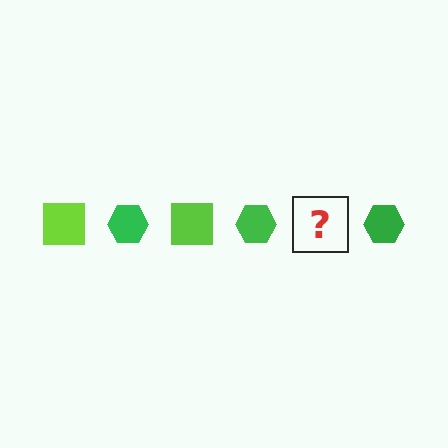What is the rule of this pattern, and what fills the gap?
The rule is that the pattern alternates between lime square and green hexagon. The gap should be filled with a lime square.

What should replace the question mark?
The question mark should be replaced with a lime square.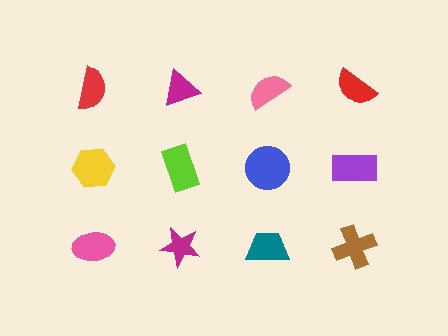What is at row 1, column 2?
A magenta triangle.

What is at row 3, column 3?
A teal trapezoid.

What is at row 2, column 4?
A purple rectangle.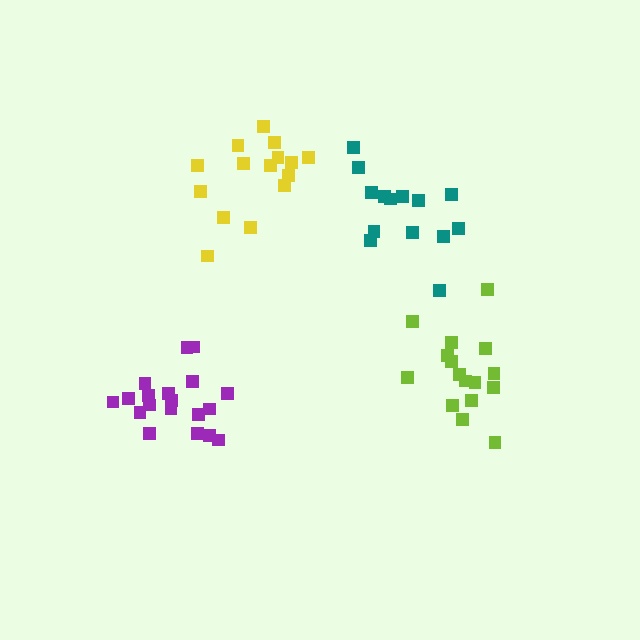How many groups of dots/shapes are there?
There are 4 groups.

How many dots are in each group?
Group 1: 15 dots, Group 2: 19 dots, Group 3: 14 dots, Group 4: 16 dots (64 total).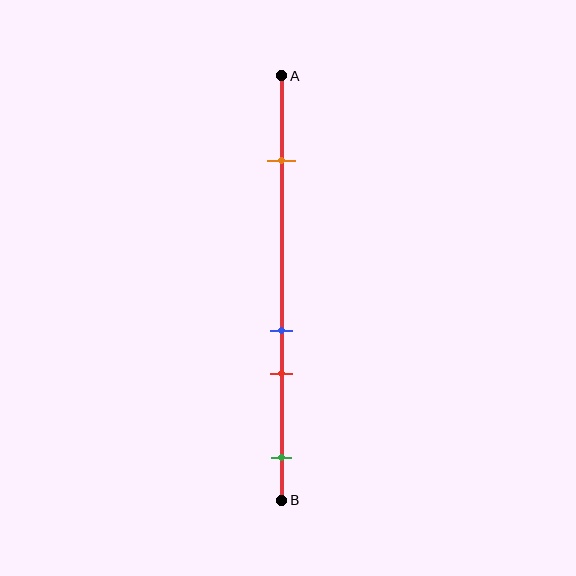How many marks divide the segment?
There are 4 marks dividing the segment.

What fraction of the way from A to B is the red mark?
The red mark is approximately 70% (0.7) of the way from A to B.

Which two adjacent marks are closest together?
The blue and red marks are the closest adjacent pair.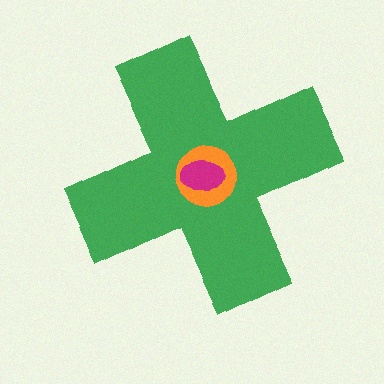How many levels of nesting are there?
3.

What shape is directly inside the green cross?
The orange circle.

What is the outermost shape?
The green cross.